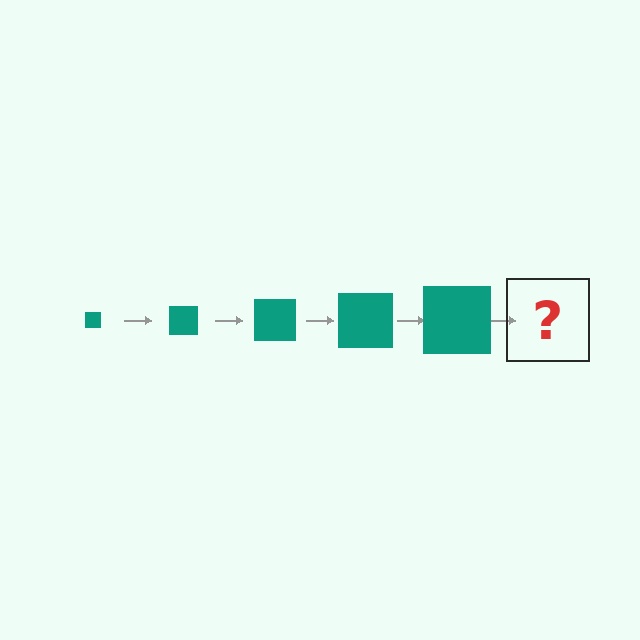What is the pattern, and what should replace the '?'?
The pattern is that the square gets progressively larger each step. The '?' should be a teal square, larger than the previous one.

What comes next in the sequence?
The next element should be a teal square, larger than the previous one.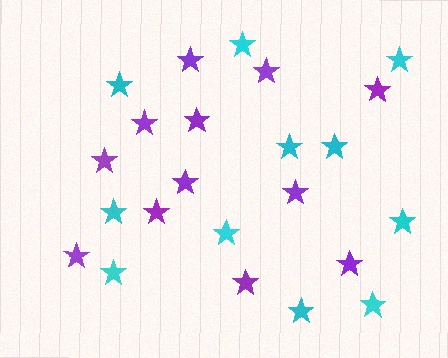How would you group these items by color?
There are 2 groups: one group of purple stars (12) and one group of cyan stars (11).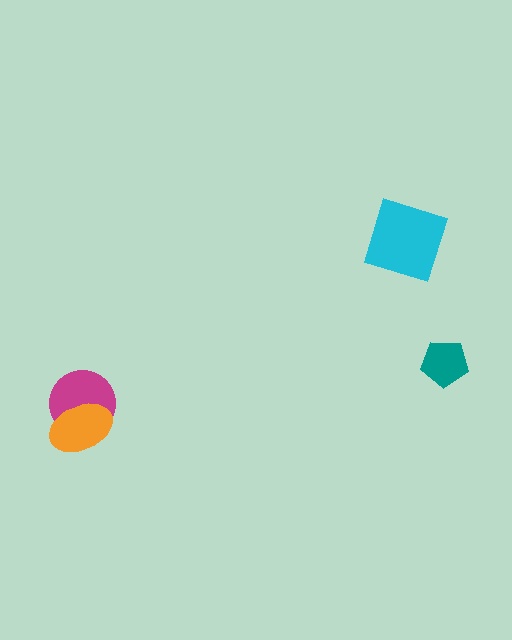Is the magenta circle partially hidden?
Yes, it is partially covered by another shape.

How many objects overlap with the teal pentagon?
0 objects overlap with the teal pentagon.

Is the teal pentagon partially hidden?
No, no other shape covers it.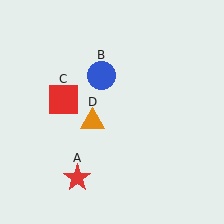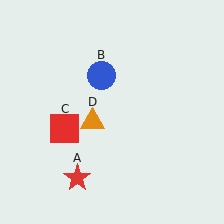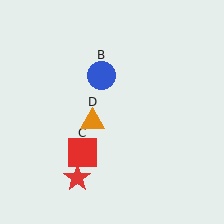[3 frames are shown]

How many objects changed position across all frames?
1 object changed position: red square (object C).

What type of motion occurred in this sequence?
The red square (object C) rotated counterclockwise around the center of the scene.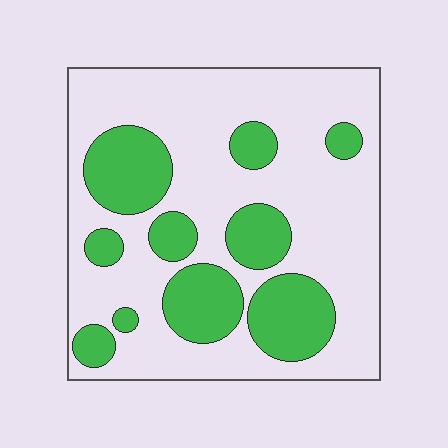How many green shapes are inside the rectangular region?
10.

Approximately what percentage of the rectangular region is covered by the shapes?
Approximately 30%.